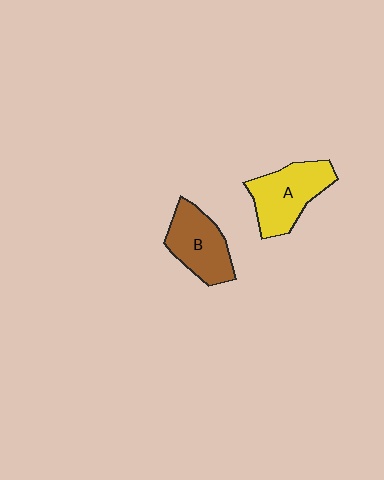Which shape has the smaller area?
Shape B (brown).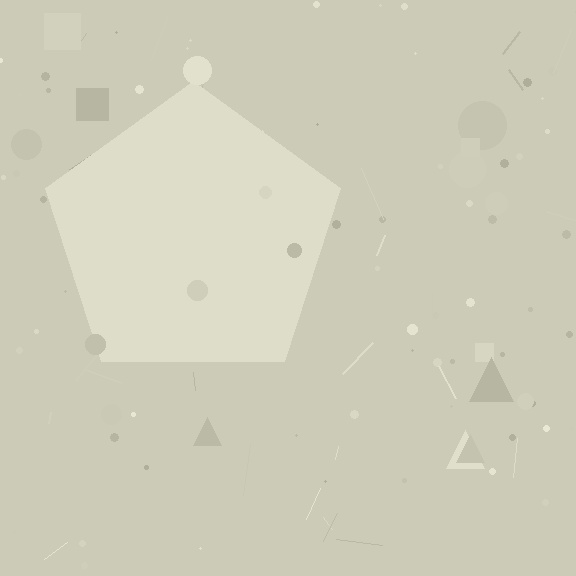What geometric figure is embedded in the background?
A pentagon is embedded in the background.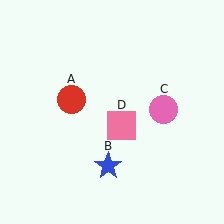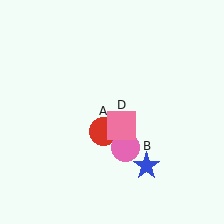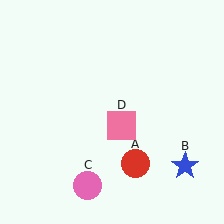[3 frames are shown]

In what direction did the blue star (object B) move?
The blue star (object B) moved right.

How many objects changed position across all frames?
3 objects changed position: red circle (object A), blue star (object B), pink circle (object C).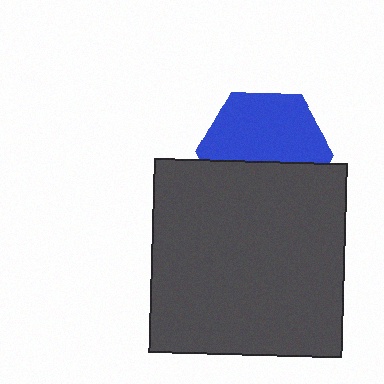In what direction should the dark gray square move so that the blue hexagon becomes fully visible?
The dark gray square should move down. That is the shortest direction to clear the overlap and leave the blue hexagon fully visible.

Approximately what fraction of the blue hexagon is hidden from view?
Roughly 41% of the blue hexagon is hidden behind the dark gray square.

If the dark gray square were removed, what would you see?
You would see the complete blue hexagon.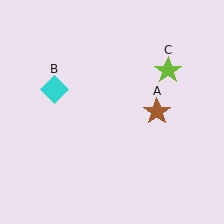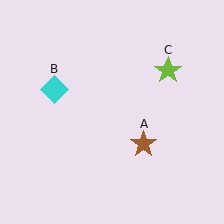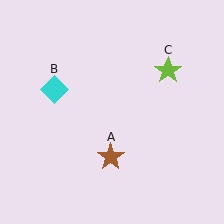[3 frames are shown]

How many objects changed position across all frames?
1 object changed position: brown star (object A).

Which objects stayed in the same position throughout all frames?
Cyan diamond (object B) and lime star (object C) remained stationary.